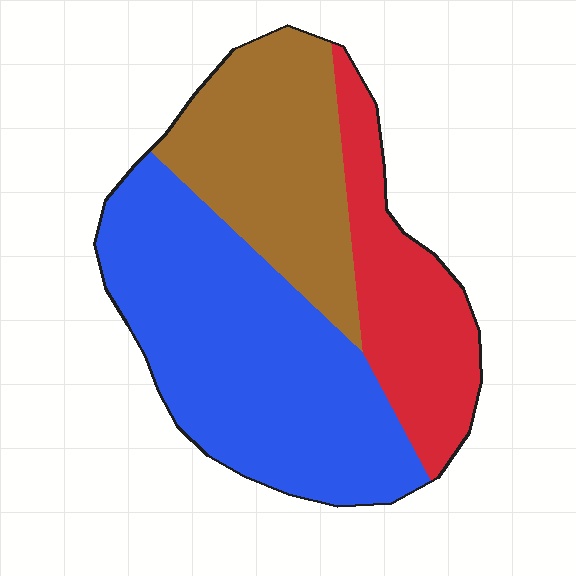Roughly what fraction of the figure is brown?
Brown covers 29% of the figure.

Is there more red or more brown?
Brown.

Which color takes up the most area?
Blue, at roughly 50%.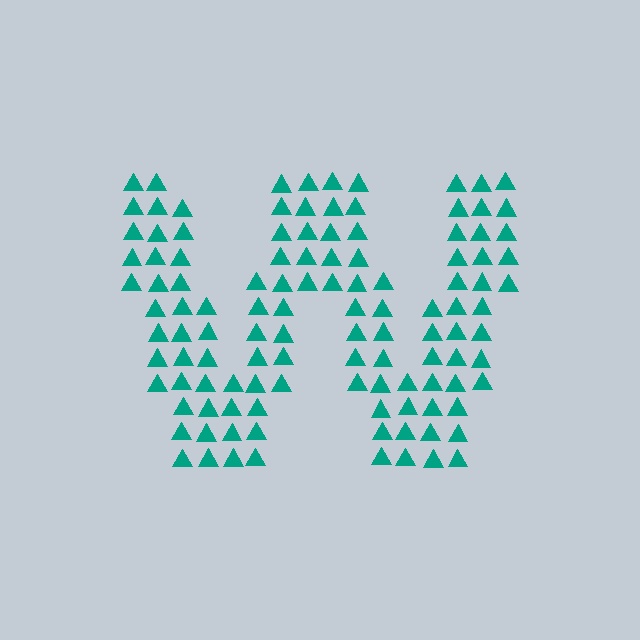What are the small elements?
The small elements are triangles.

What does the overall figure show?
The overall figure shows the letter W.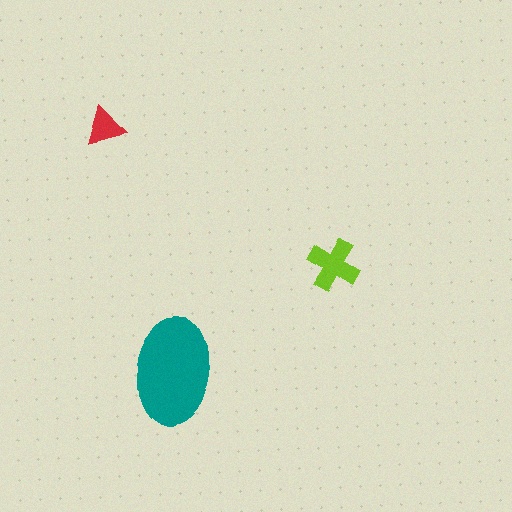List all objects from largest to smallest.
The teal ellipse, the lime cross, the red triangle.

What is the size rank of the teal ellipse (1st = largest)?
1st.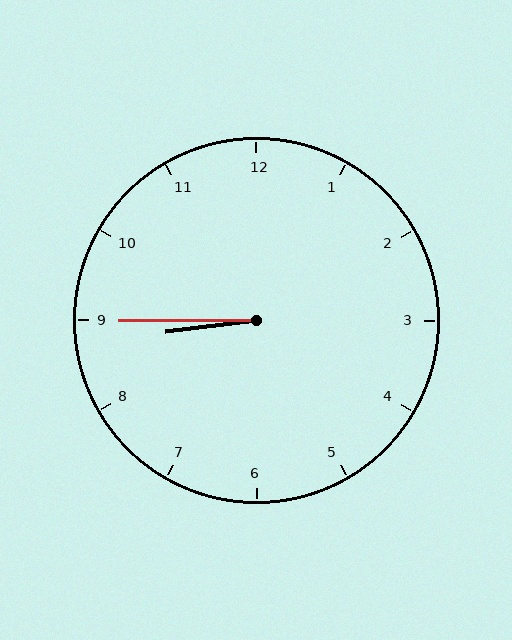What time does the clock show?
8:45.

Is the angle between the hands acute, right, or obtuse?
It is acute.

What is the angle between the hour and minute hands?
Approximately 8 degrees.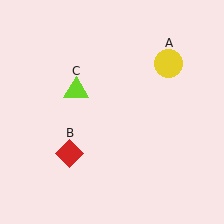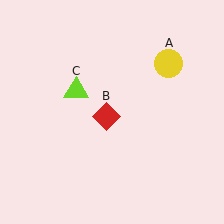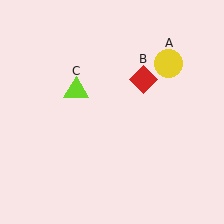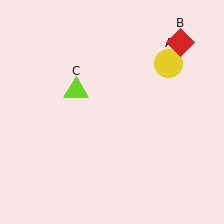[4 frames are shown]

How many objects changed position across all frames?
1 object changed position: red diamond (object B).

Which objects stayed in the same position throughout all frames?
Yellow circle (object A) and lime triangle (object C) remained stationary.